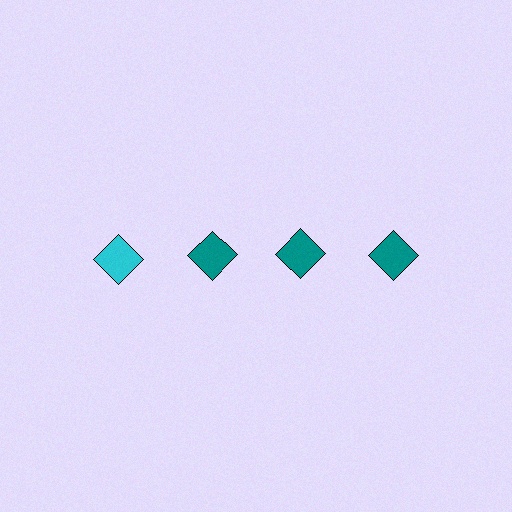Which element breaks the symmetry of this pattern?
The cyan diamond in the top row, leftmost column breaks the symmetry. All other shapes are teal diamonds.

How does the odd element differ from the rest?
It has a different color: cyan instead of teal.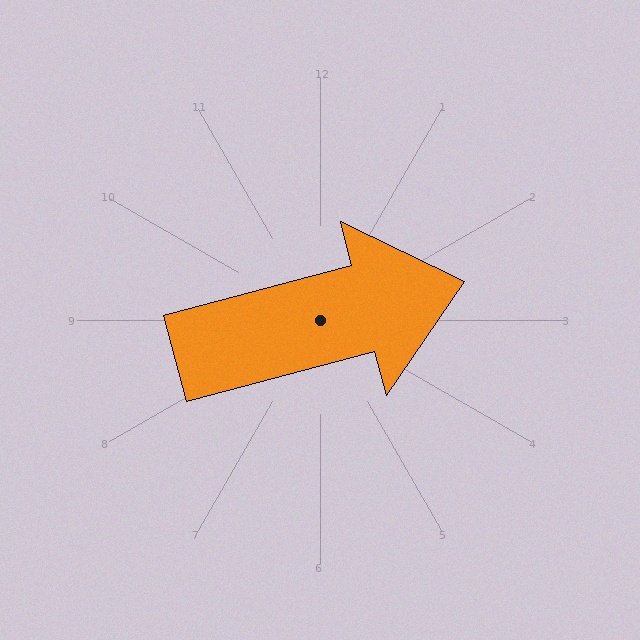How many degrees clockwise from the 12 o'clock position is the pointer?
Approximately 75 degrees.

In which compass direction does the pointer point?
East.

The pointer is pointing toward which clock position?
Roughly 3 o'clock.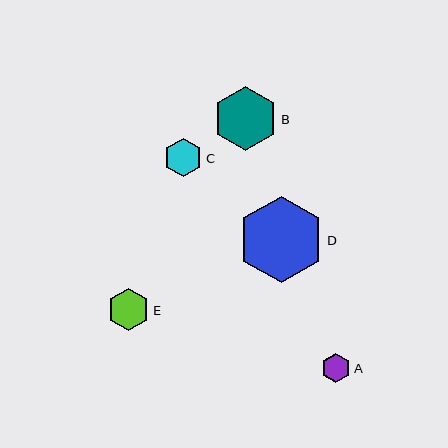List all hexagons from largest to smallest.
From largest to smallest: D, B, E, C, A.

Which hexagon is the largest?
Hexagon D is the largest with a size of approximately 87 pixels.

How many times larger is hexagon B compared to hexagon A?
Hexagon B is approximately 2.2 times the size of hexagon A.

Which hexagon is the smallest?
Hexagon A is the smallest with a size of approximately 30 pixels.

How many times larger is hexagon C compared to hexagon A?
Hexagon C is approximately 1.3 times the size of hexagon A.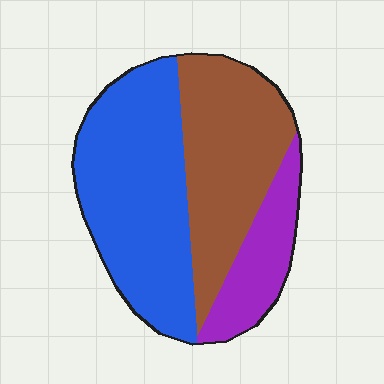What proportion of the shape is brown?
Brown takes up about three eighths (3/8) of the shape.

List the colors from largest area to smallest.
From largest to smallest: blue, brown, purple.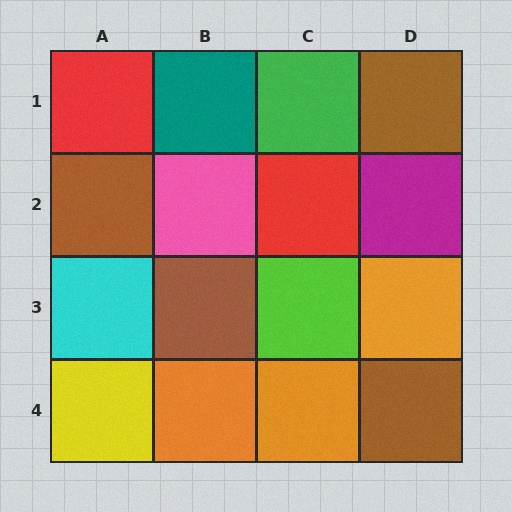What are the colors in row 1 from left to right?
Red, teal, green, brown.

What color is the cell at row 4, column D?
Brown.